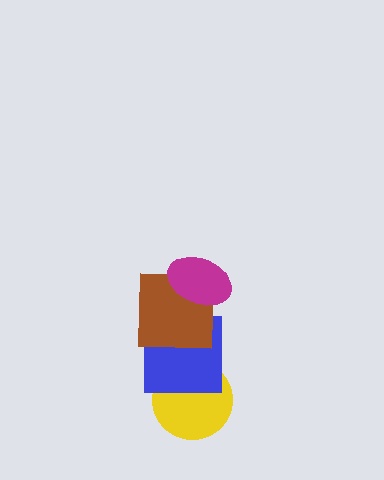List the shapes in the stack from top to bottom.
From top to bottom: the magenta ellipse, the brown square, the blue square, the yellow circle.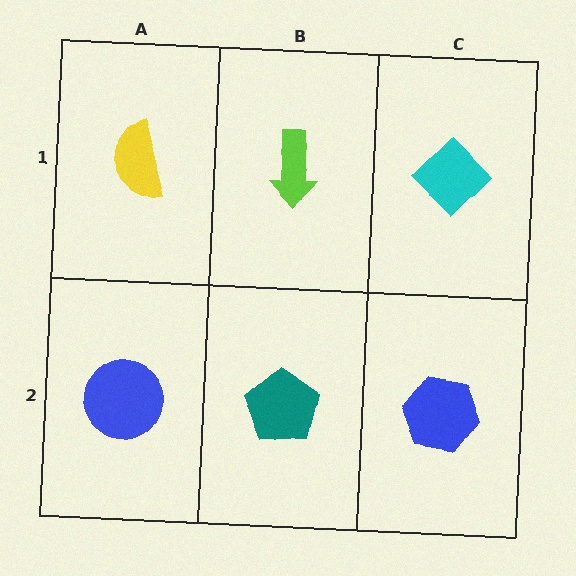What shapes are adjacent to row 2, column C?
A cyan diamond (row 1, column C), a teal pentagon (row 2, column B).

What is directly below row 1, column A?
A blue circle.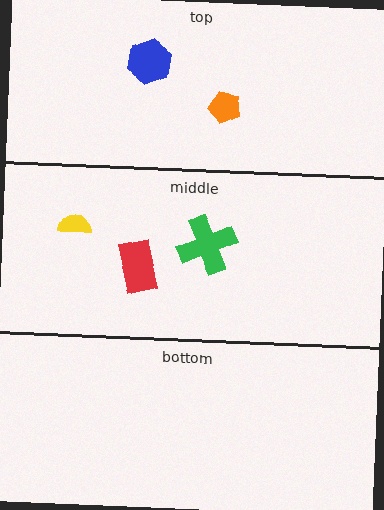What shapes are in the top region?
The blue hexagon, the orange pentagon.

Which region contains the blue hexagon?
The top region.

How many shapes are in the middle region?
3.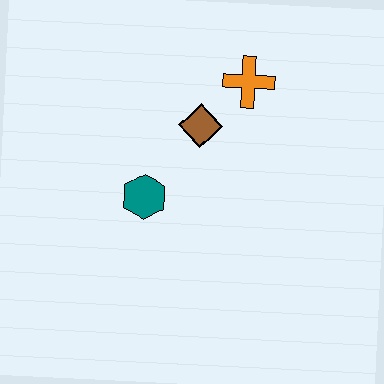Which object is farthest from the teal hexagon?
The orange cross is farthest from the teal hexagon.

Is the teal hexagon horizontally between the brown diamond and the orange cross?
No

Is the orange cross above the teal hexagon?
Yes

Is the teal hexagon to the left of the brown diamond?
Yes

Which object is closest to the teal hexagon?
The brown diamond is closest to the teal hexagon.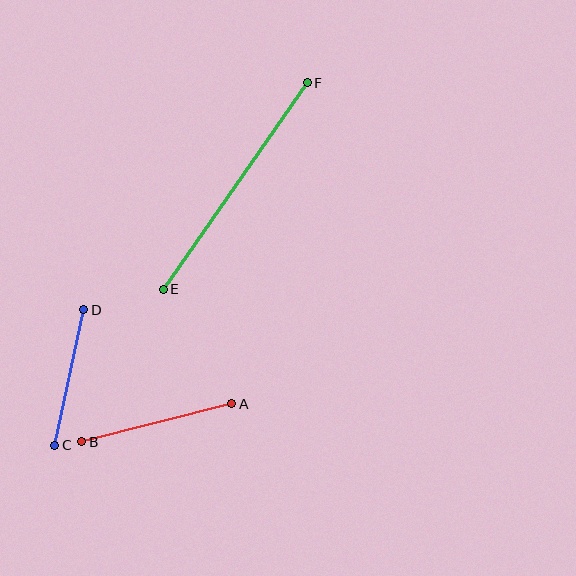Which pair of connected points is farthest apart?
Points E and F are farthest apart.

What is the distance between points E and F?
The distance is approximately 252 pixels.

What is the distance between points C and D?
The distance is approximately 138 pixels.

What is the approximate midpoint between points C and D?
The midpoint is at approximately (69, 378) pixels.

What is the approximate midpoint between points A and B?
The midpoint is at approximately (157, 423) pixels.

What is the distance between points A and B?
The distance is approximately 155 pixels.